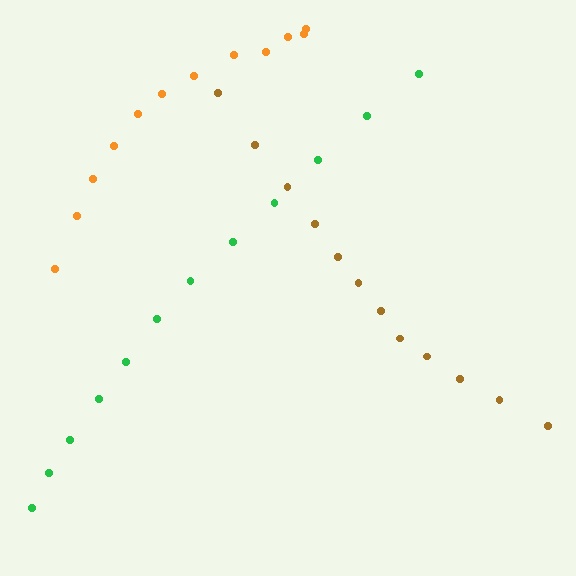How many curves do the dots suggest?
There are 3 distinct paths.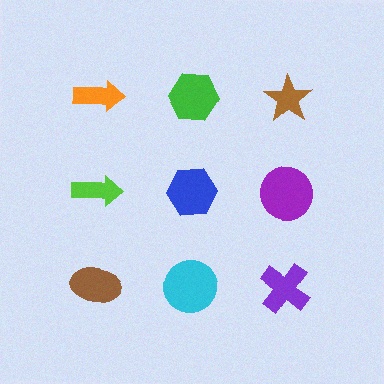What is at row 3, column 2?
A cyan circle.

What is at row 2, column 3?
A purple circle.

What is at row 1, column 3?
A brown star.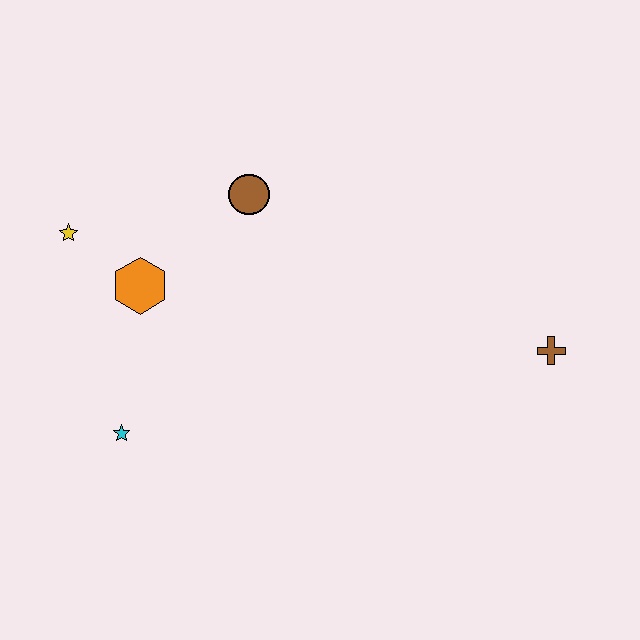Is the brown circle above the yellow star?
Yes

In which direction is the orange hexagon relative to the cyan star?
The orange hexagon is above the cyan star.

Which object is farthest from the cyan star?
The brown cross is farthest from the cyan star.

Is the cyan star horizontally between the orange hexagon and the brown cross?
No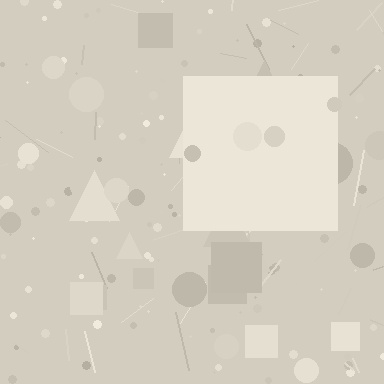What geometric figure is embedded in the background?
A square is embedded in the background.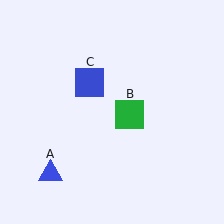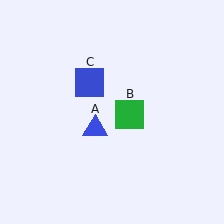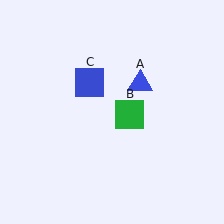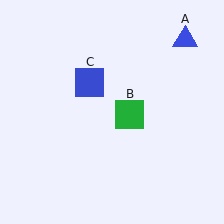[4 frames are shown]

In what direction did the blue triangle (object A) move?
The blue triangle (object A) moved up and to the right.